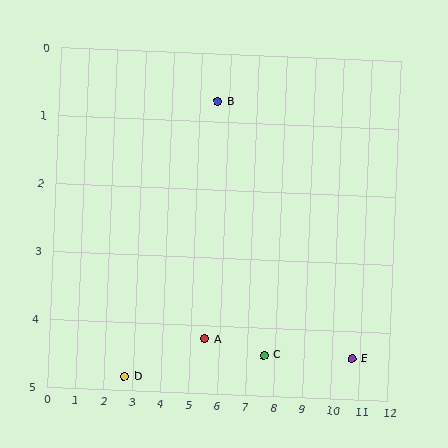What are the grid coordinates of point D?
Point D is at approximately (2.7, 4.8).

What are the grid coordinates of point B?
Point B is at approximately (5.6, 0.7).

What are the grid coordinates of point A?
Point A is at approximately (5.5, 4.2).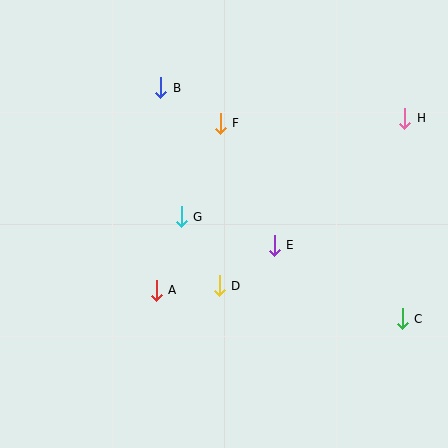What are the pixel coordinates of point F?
Point F is at (220, 123).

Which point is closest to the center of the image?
Point G at (181, 217) is closest to the center.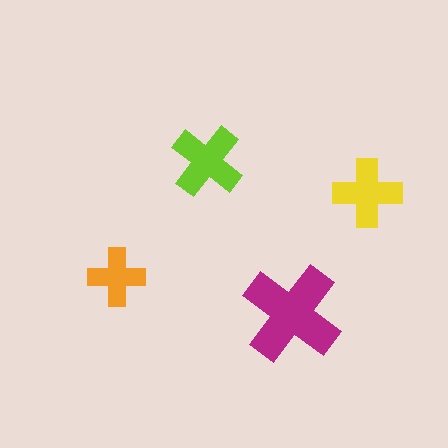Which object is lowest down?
The magenta cross is bottommost.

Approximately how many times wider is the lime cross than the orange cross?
About 1.5 times wider.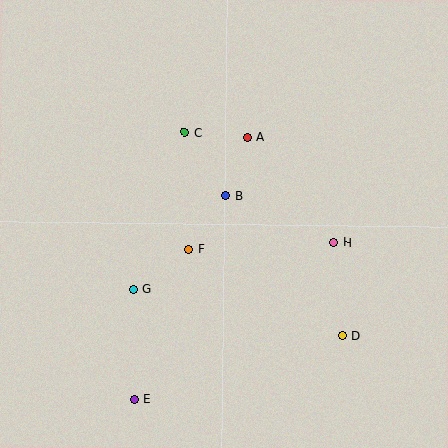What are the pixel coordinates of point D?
Point D is at (342, 336).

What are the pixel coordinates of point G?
Point G is at (134, 289).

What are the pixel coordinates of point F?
Point F is at (189, 249).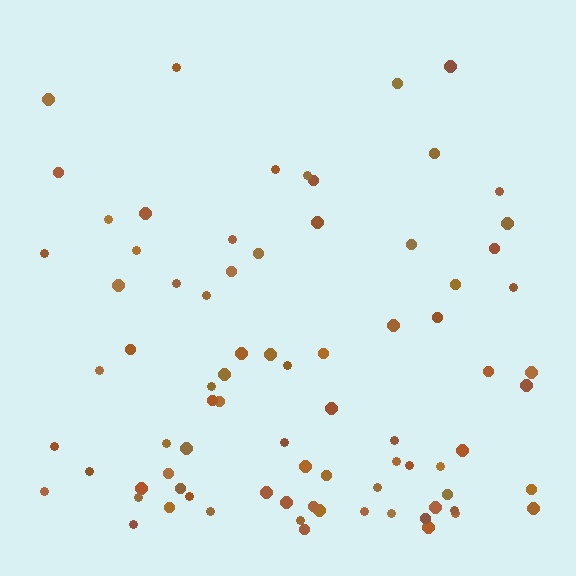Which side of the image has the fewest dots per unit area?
The top.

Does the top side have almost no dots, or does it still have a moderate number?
Still a moderate number, just noticeably fewer than the bottom.